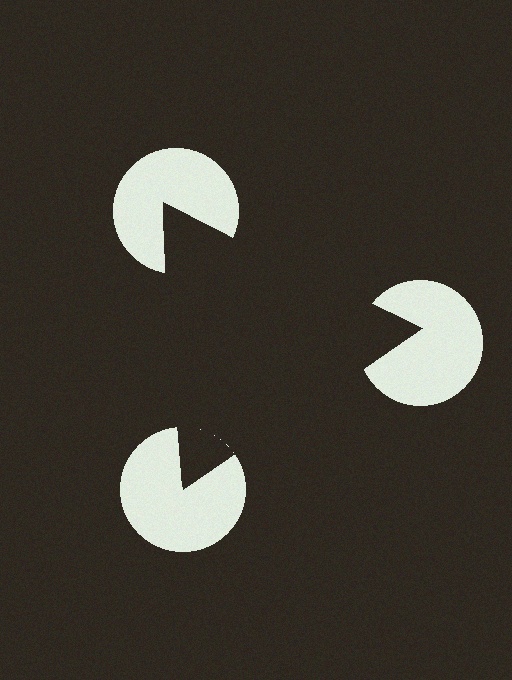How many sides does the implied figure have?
3 sides.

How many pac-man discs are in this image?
There are 3 — one at each vertex of the illusory triangle.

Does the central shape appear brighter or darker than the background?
It typically appears slightly darker than the background, even though no actual brightness change is drawn.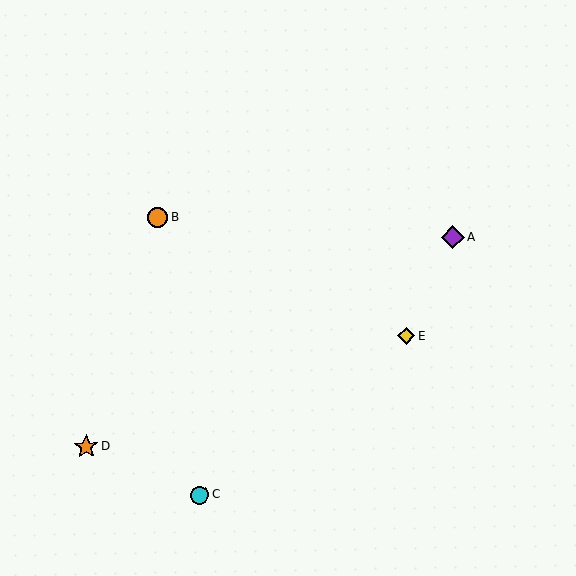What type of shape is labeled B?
Shape B is an orange circle.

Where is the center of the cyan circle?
The center of the cyan circle is at (199, 495).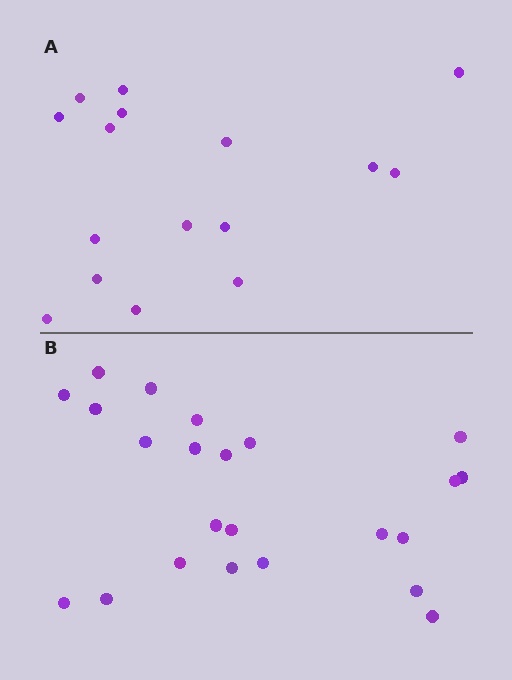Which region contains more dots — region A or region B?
Region B (the bottom region) has more dots.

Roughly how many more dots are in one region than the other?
Region B has roughly 8 or so more dots than region A.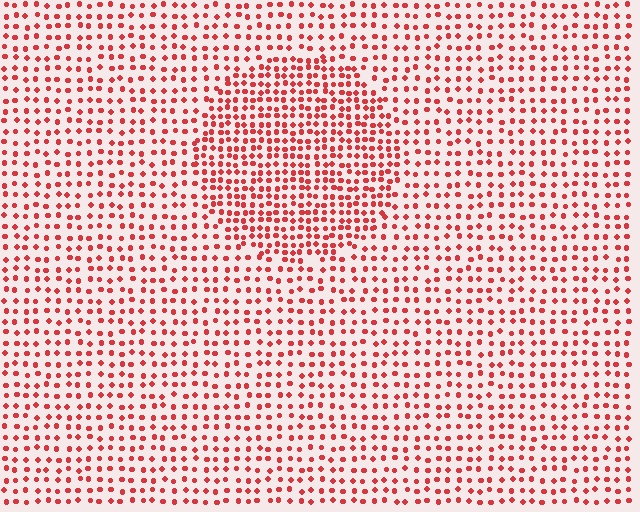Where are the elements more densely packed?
The elements are more densely packed inside the circle boundary.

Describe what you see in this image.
The image contains small red elements arranged at two different densities. A circle-shaped region is visible where the elements are more densely packed than the surrounding area.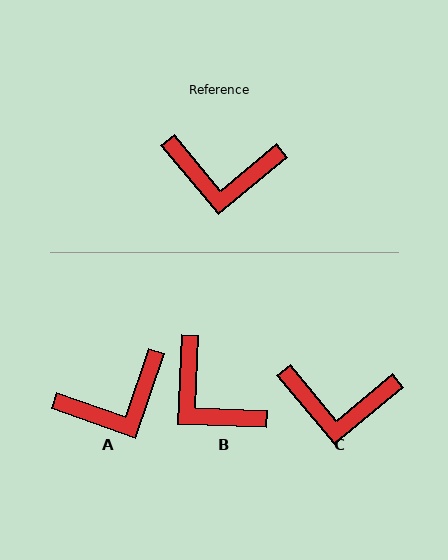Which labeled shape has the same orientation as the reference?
C.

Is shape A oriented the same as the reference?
No, it is off by about 31 degrees.